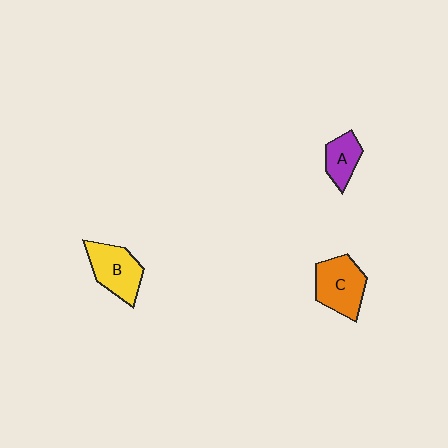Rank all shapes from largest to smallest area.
From largest to smallest: C (orange), B (yellow), A (purple).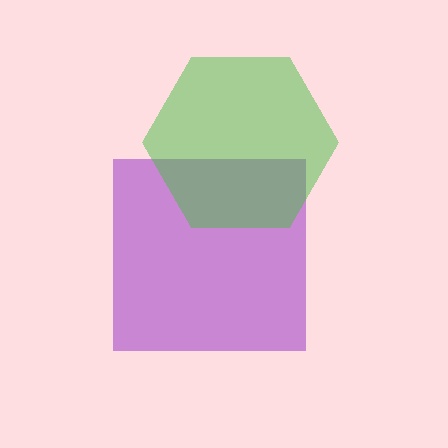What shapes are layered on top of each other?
The layered shapes are: a purple square, a green hexagon.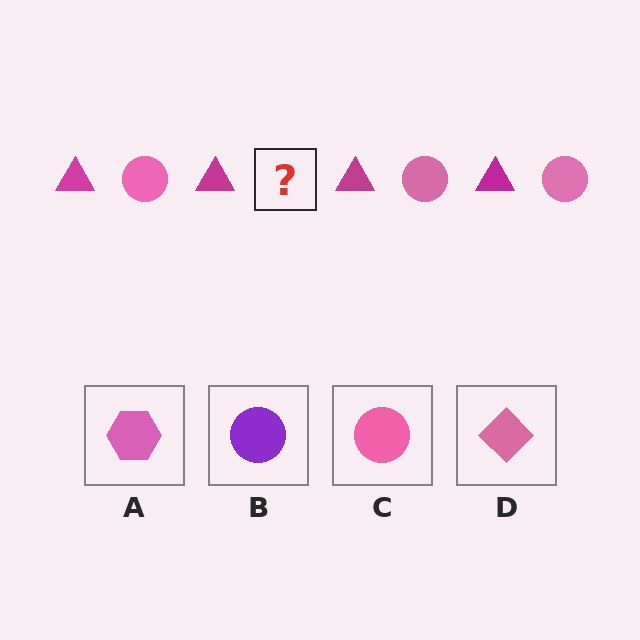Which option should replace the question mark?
Option C.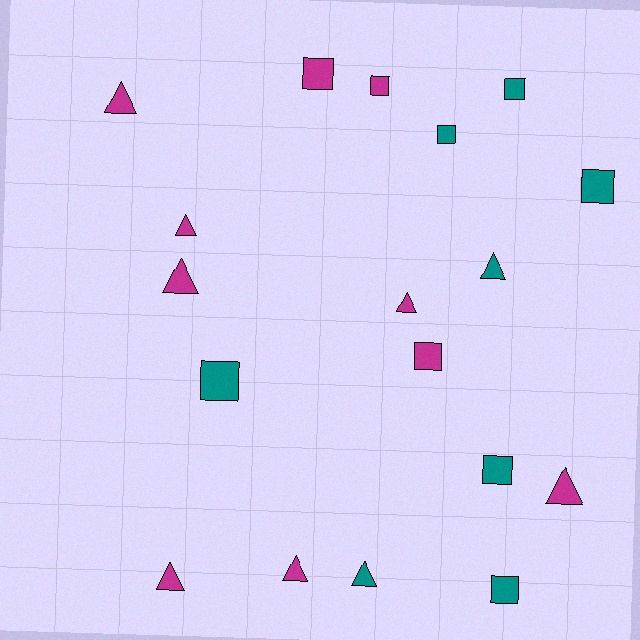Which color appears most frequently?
Magenta, with 10 objects.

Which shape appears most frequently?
Square, with 9 objects.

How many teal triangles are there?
There are 2 teal triangles.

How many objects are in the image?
There are 18 objects.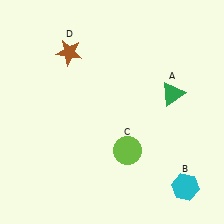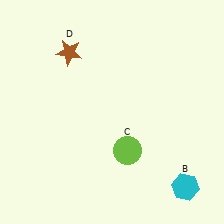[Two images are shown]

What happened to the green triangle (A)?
The green triangle (A) was removed in Image 2. It was in the top-right area of Image 1.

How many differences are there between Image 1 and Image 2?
There is 1 difference between the two images.